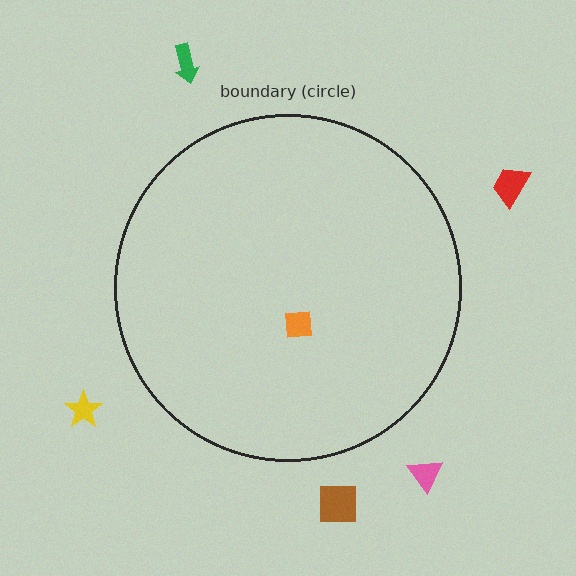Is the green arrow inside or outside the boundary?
Outside.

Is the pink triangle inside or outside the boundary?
Outside.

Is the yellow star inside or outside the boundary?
Outside.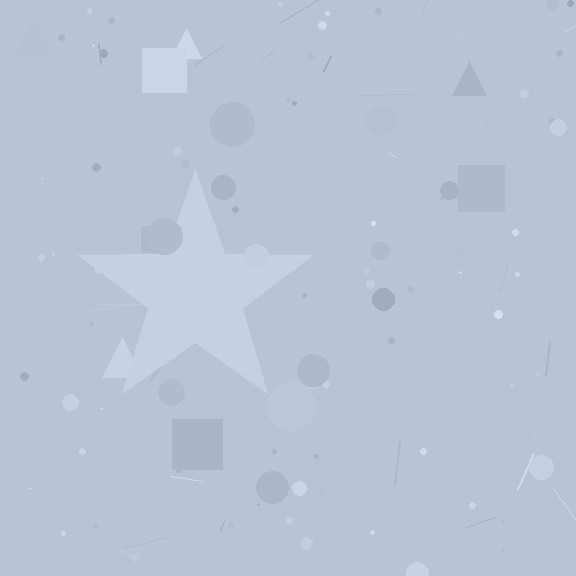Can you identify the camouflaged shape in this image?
The camouflaged shape is a star.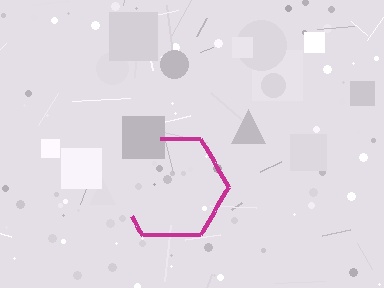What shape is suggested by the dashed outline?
The dashed outline suggests a hexagon.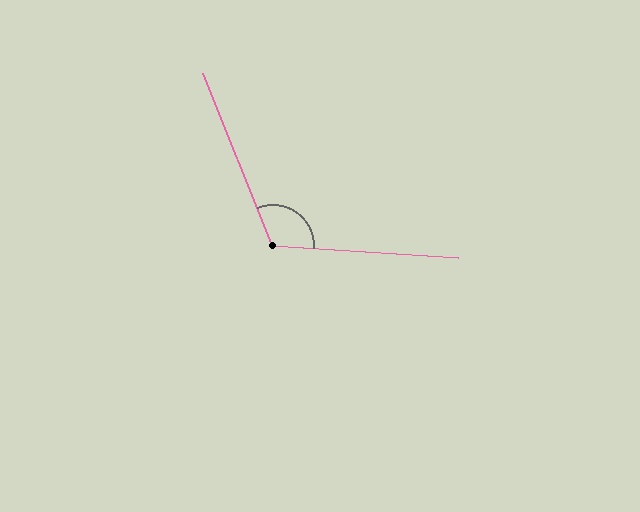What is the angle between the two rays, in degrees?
Approximately 116 degrees.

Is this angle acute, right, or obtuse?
It is obtuse.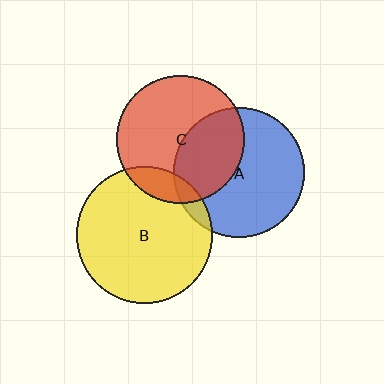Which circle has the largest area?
Circle B (yellow).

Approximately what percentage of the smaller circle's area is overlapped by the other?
Approximately 5%.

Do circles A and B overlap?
Yes.